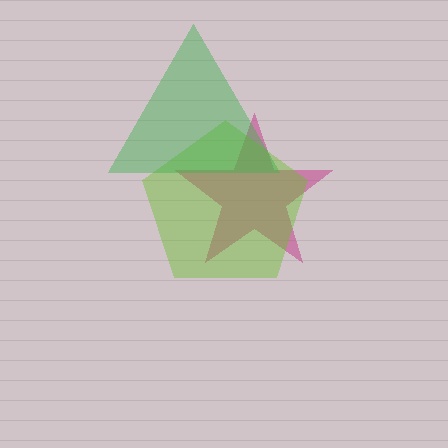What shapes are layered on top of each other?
The layered shapes are: a magenta star, a lime pentagon, a green triangle.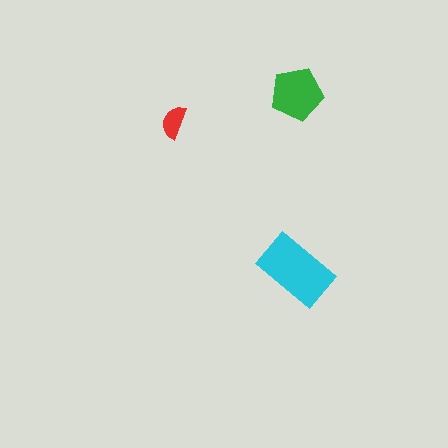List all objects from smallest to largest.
The red semicircle, the green pentagon, the cyan rectangle.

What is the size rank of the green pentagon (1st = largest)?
2nd.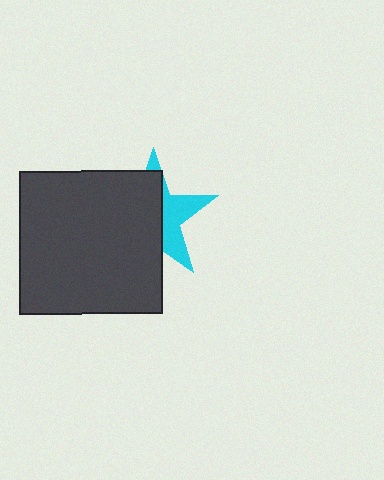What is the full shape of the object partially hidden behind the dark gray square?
The partially hidden object is a cyan star.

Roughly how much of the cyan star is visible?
A small part of it is visible (roughly 38%).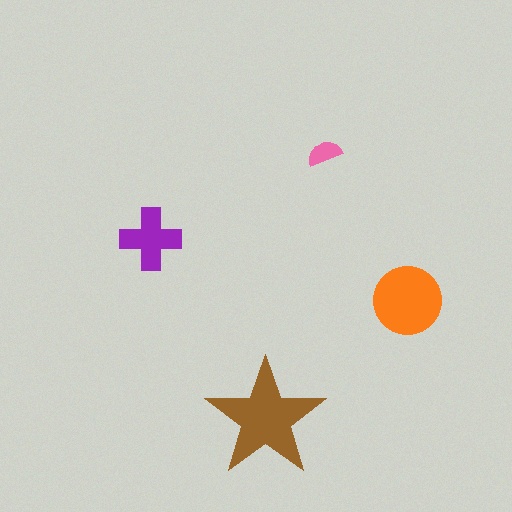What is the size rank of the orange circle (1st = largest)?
2nd.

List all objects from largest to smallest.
The brown star, the orange circle, the purple cross, the pink semicircle.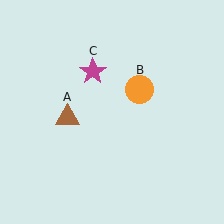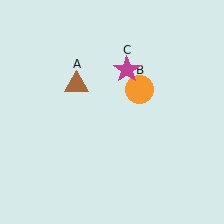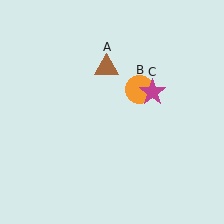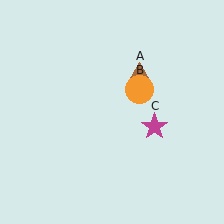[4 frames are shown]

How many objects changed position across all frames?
2 objects changed position: brown triangle (object A), magenta star (object C).